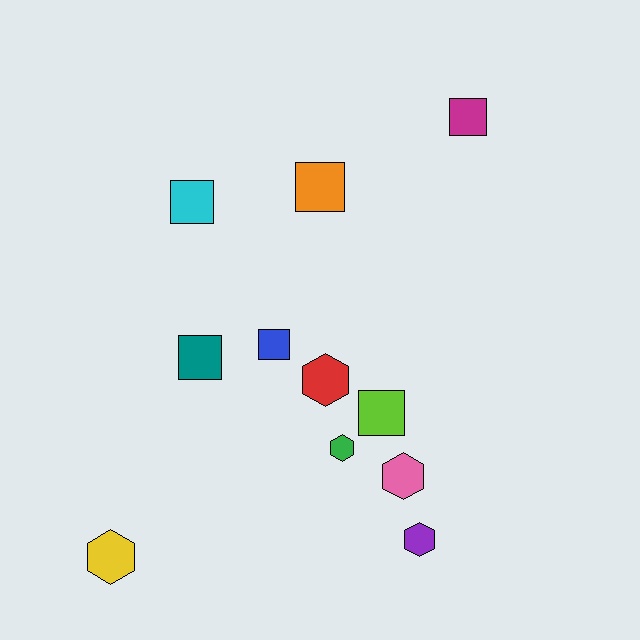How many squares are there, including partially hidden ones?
There are 6 squares.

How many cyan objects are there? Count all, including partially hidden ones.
There is 1 cyan object.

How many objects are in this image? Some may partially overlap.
There are 11 objects.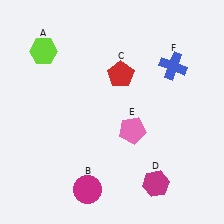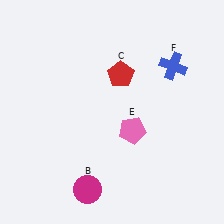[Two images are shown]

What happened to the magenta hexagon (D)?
The magenta hexagon (D) was removed in Image 2. It was in the bottom-right area of Image 1.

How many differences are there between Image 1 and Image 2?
There are 2 differences between the two images.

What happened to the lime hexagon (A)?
The lime hexagon (A) was removed in Image 2. It was in the top-left area of Image 1.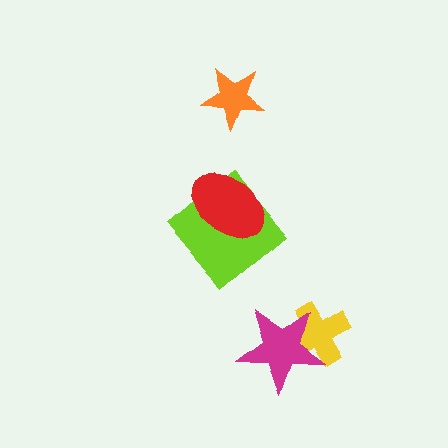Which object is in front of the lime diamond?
The red ellipse is in front of the lime diamond.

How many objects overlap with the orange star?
0 objects overlap with the orange star.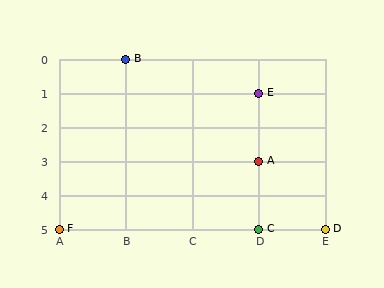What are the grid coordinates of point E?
Point E is at grid coordinates (D, 1).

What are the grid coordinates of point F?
Point F is at grid coordinates (A, 5).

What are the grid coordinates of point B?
Point B is at grid coordinates (B, 0).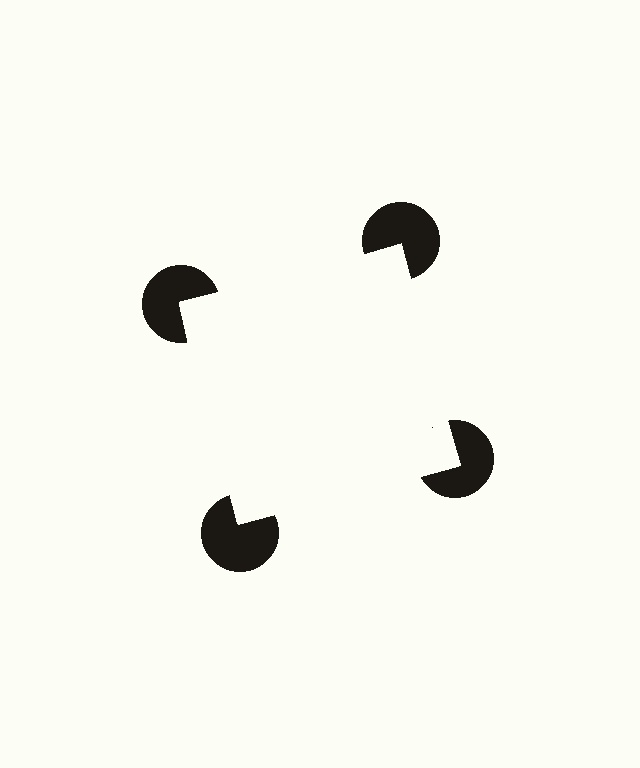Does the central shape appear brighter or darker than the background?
It typically appears slightly brighter than the background, even though no actual brightness change is drawn.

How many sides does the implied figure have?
4 sides.